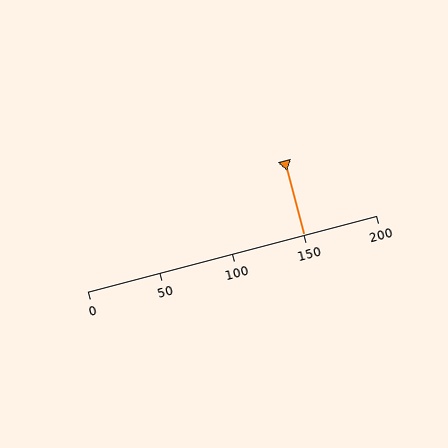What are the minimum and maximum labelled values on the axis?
The axis runs from 0 to 200.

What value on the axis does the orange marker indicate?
The marker indicates approximately 150.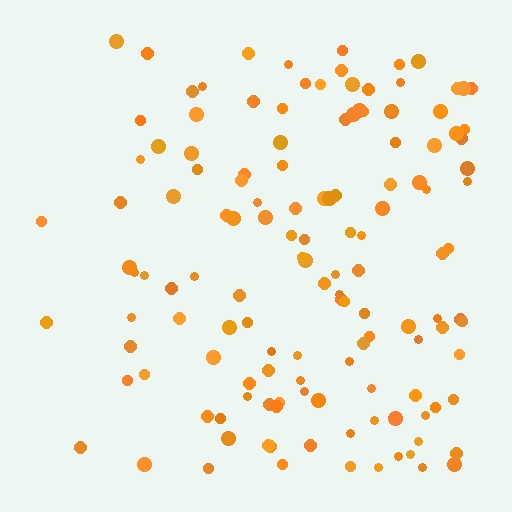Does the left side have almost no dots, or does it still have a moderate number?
Still a moderate number, just noticeably fewer than the right.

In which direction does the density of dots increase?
From left to right, with the right side densest.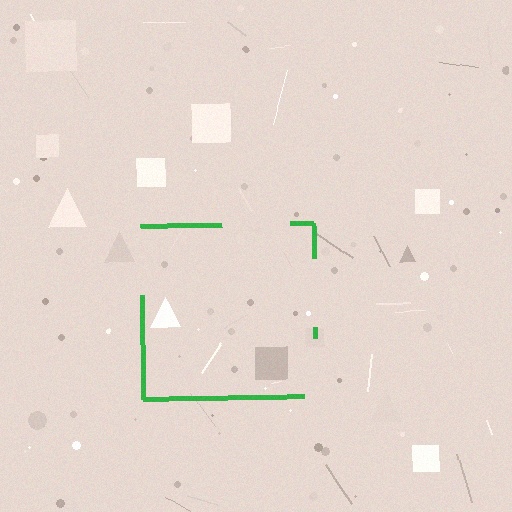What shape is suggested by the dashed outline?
The dashed outline suggests a square.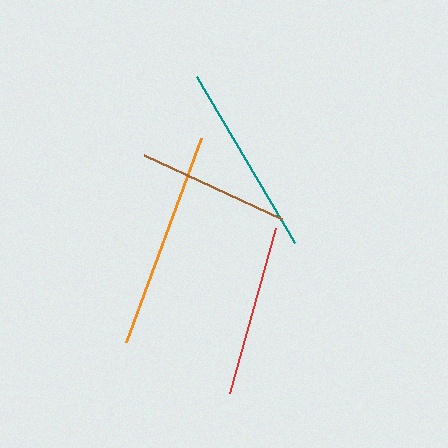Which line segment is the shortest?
The brown line is the shortest at approximately 152 pixels.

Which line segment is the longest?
The orange line is the longest at approximately 217 pixels.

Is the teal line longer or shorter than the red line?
The teal line is longer than the red line.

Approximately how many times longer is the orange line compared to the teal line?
The orange line is approximately 1.1 times the length of the teal line.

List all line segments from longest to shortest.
From longest to shortest: orange, teal, red, brown.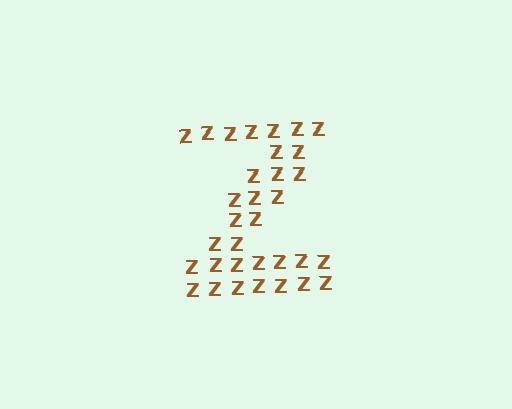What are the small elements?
The small elements are letter Z's.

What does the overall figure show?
The overall figure shows the letter Z.